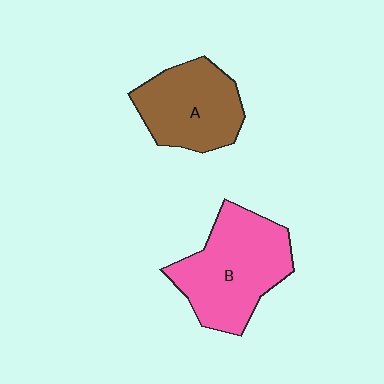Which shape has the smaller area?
Shape A (brown).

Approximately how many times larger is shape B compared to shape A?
Approximately 1.3 times.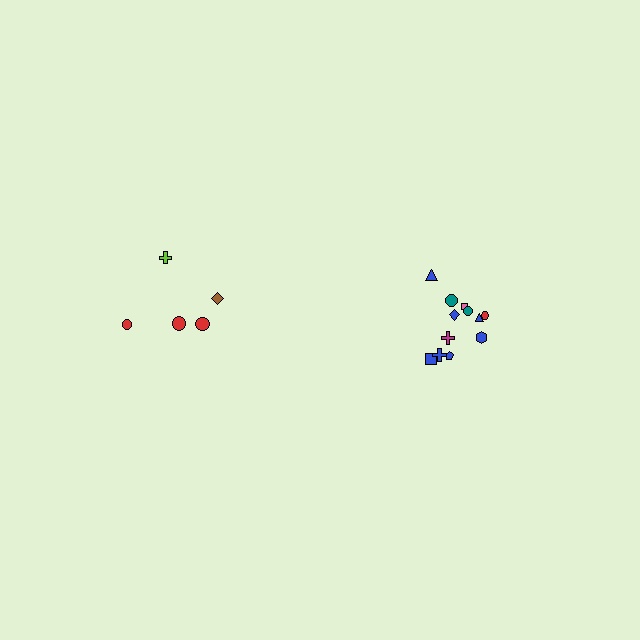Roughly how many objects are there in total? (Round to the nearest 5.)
Roughly 15 objects in total.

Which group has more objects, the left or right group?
The right group.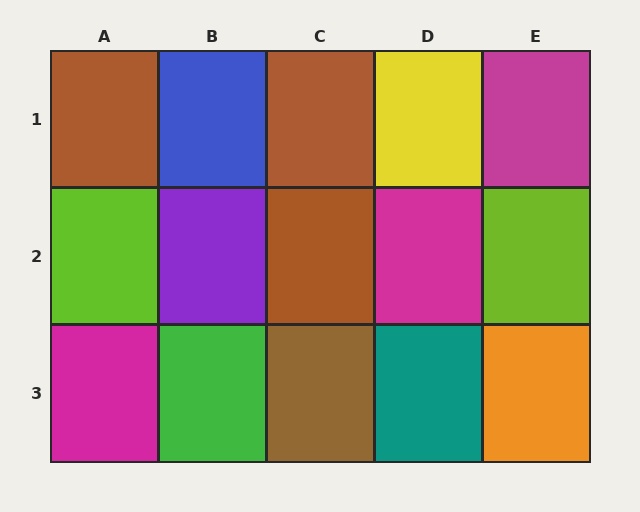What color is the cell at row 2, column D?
Magenta.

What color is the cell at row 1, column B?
Blue.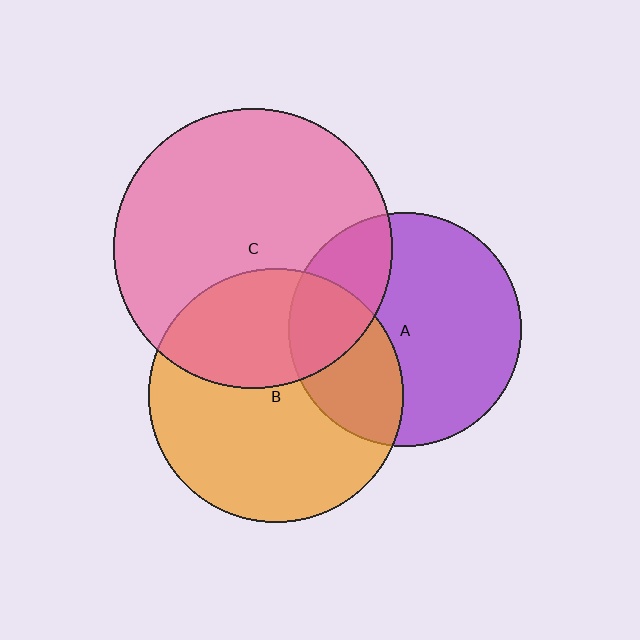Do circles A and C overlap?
Yes.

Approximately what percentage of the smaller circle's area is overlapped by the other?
Approximately 25%.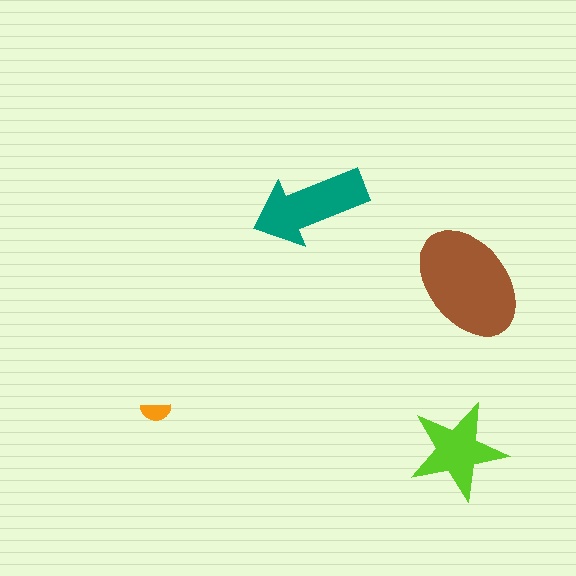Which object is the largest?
The brown ellipse.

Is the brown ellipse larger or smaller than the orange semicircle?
Larger.